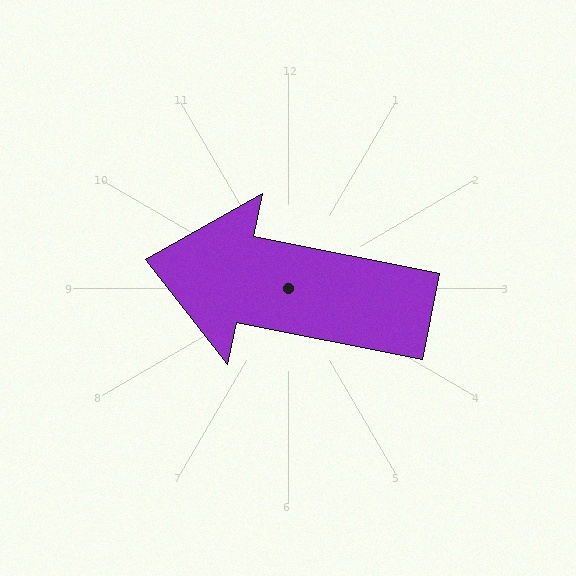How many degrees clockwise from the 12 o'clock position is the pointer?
Approximately 281 degrees.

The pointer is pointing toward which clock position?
Roughly 9 o'clock.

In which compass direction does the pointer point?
West.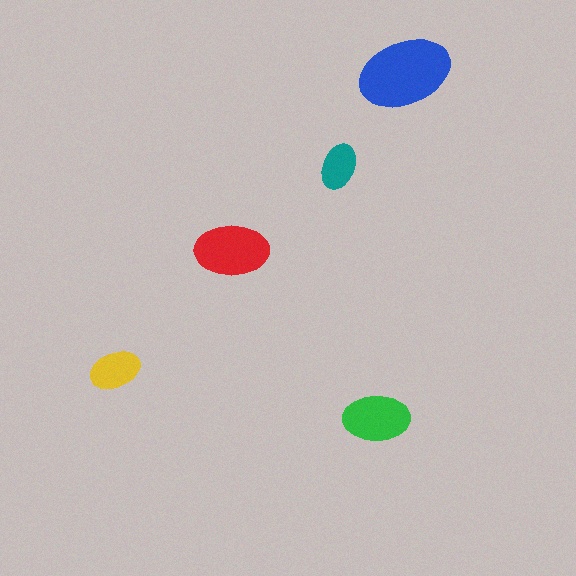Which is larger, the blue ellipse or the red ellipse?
The blue one.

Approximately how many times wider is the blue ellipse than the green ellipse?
About 1.5 times wider.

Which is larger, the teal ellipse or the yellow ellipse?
The yellow one.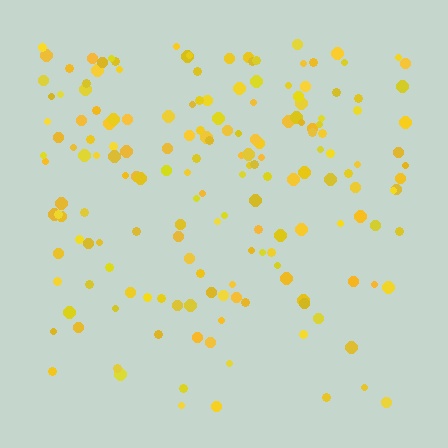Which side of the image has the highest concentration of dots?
The top.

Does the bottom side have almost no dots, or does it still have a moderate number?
Still a moderate number, just noticeably fewer than the top.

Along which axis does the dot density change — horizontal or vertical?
Vertical.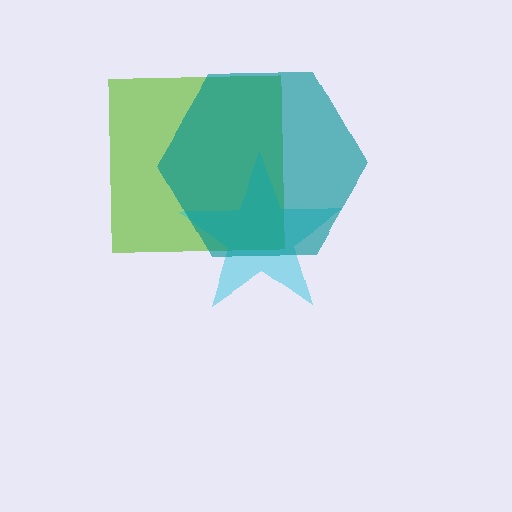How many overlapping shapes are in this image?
There are 3 overlapping shapes in the image.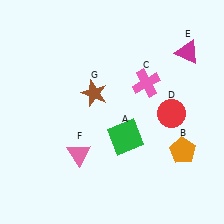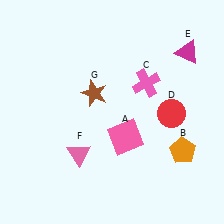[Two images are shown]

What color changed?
The square (A) changed from green in Image 1 to pink in Image 2.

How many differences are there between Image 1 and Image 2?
There is 1 difference between the two images.